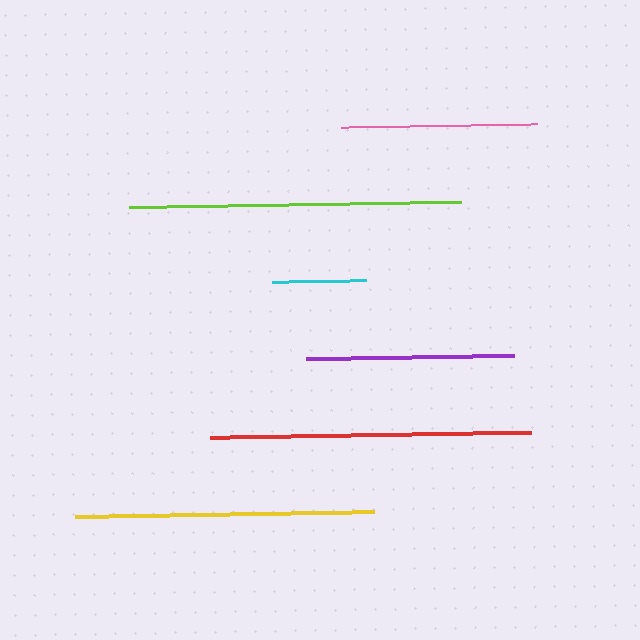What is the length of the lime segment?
The lime segment is approximately 331 pixels long.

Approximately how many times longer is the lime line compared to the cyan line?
The lime line is approximately 3.5 times the length of the cyan line.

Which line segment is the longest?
The lime line is the longest at approximately 331 pixels.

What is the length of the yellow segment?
The yellow segment is approximately 299 pixels long.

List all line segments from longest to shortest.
From longest to shortest: lime, red, yellow, purple, pink, cyan.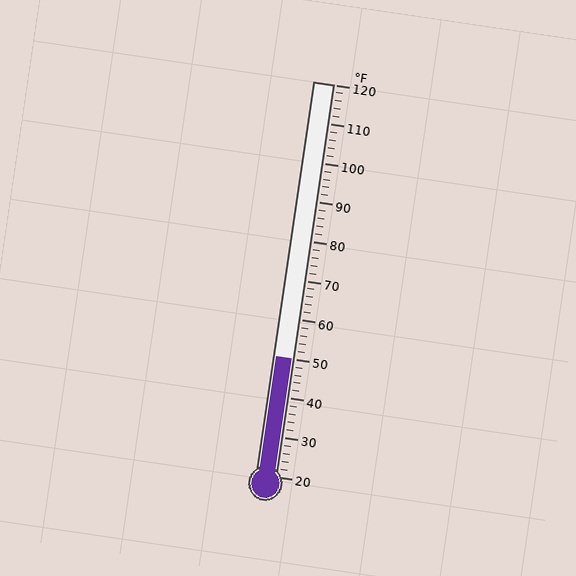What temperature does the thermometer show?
The thermometer shows approximately 50°F.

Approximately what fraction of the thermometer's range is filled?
The thermometer is filled to approximately 30% of its range.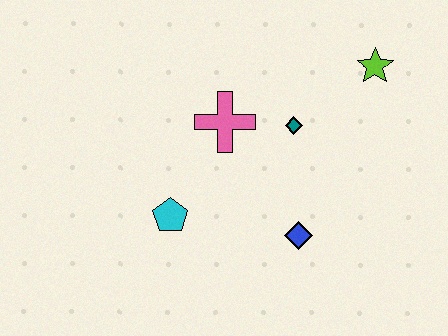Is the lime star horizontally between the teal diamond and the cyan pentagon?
No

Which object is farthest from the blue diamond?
The lime star is farthest from the blue diamond.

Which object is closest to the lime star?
The teal diamond is closest to the lime star.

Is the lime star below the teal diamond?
No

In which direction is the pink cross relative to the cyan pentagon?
The pink cross is above the cyan pentagon.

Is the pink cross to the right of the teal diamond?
No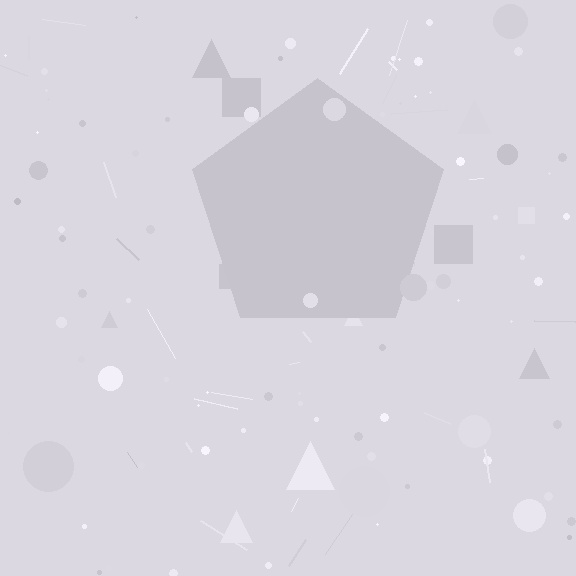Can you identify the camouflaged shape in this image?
The camouflaged shape is a pentagon.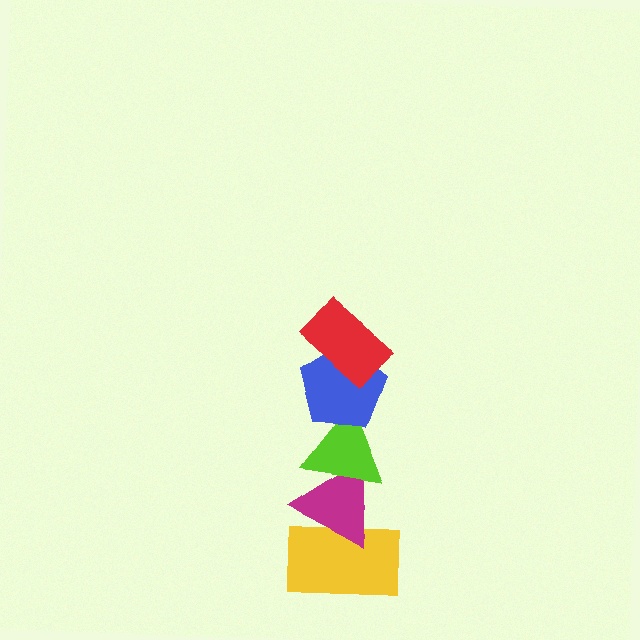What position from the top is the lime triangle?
The lime triangle is 3rd from the top.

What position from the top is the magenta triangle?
The magenta triangle is 4th from the top.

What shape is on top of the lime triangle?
The blue pentagon is on top of the lime triangle.